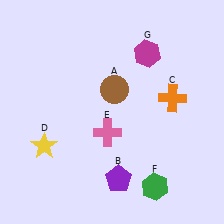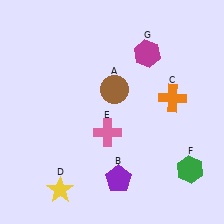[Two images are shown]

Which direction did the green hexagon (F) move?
The green hexagon (F) moved right.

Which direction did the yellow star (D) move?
The yellow star (D) moved down.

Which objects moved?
The objects that moved are: the yellow star (D), the green hexagon (F).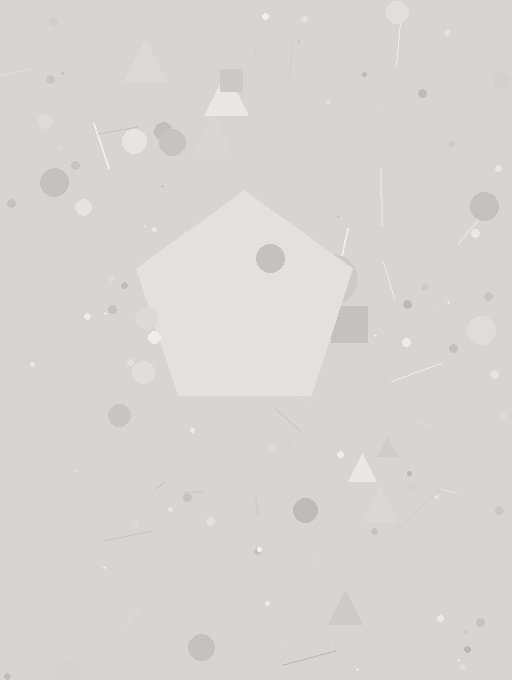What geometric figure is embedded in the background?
A pentagon is embedded in the background.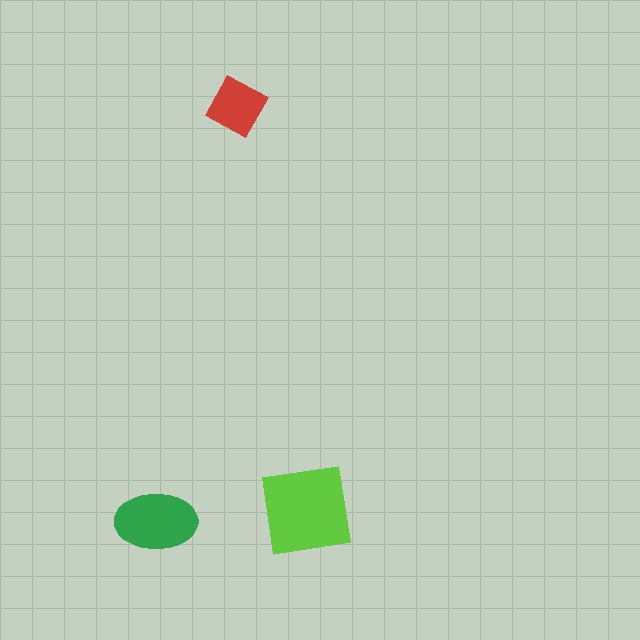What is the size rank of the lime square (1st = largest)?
1st.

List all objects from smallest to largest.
The red square, the green ellipse, the lime square.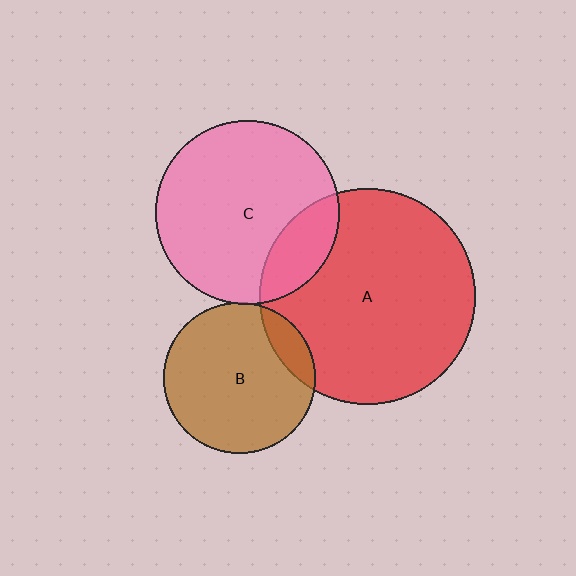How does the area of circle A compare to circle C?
Approximately 1.4 times.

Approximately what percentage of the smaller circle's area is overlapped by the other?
Approximately 10%.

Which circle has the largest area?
Circle A (red).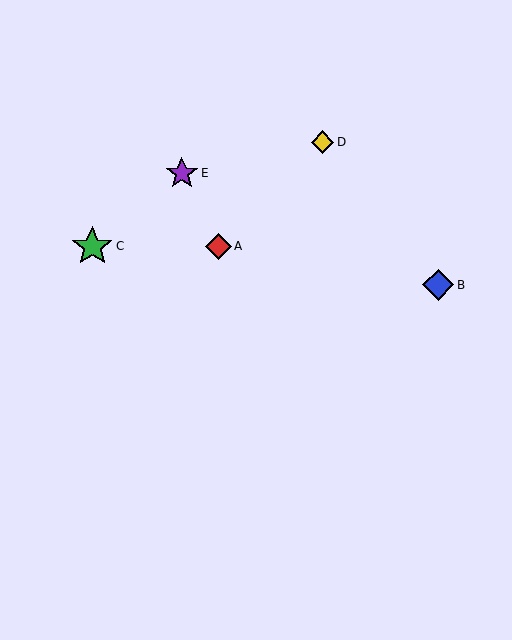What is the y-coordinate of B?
Object B is at y≈285.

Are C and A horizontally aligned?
Yes, both are at y≈246.